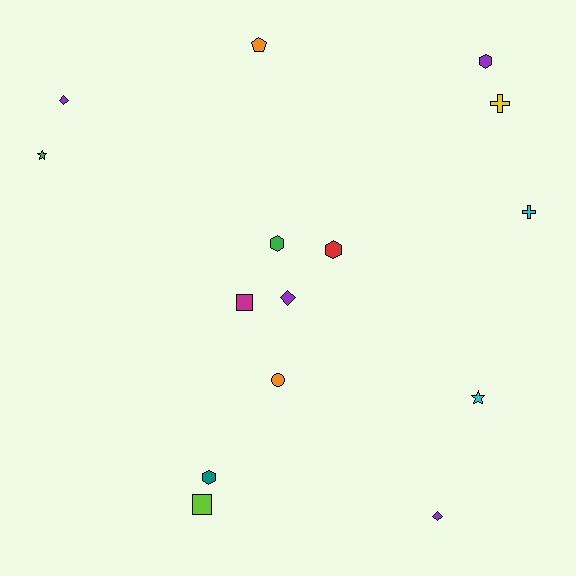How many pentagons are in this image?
There is 1 pentagon.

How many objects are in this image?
There are 15 objects.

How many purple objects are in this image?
There are 4 purple objects.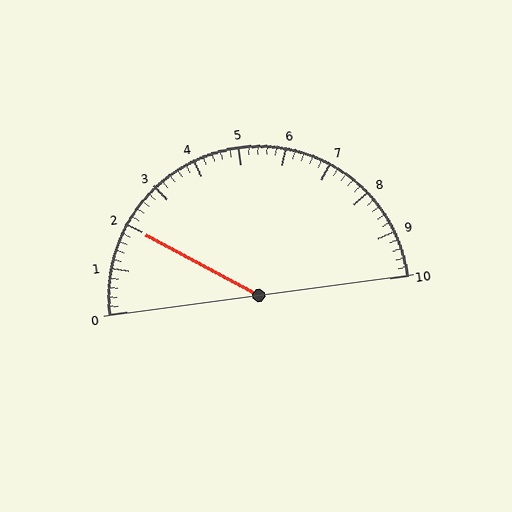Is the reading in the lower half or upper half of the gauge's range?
The reading is in the lower half of the range (0 to 10).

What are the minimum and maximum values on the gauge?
The gauge ranges from 0 to 10.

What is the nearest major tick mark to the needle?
The nearest major tick mark is 2.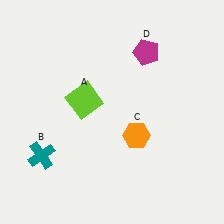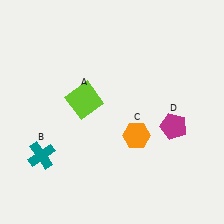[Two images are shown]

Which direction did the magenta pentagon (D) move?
The magenta pentagon (D) moved down.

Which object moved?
The magenta pentagon (D) moved down.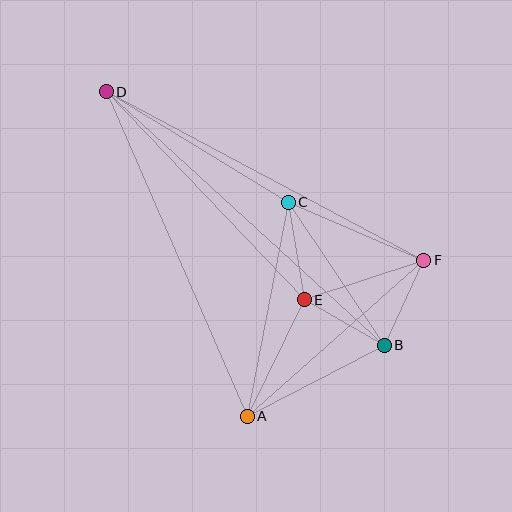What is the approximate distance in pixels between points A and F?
The distance between A and F is approximately 235 pixels.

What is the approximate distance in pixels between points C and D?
The distance between C and D is approximately 213 pixels.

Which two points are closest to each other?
Points B and E are closest to each other.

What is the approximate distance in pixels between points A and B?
The distance between A and B is approximately 154 pixels.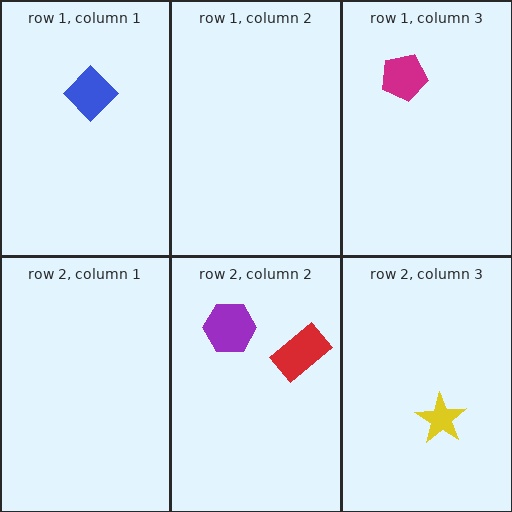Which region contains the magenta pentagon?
The row 1, column 3 region.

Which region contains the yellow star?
The row 2, column 3 region.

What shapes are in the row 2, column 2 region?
The red rectangle, the purple hexagon.